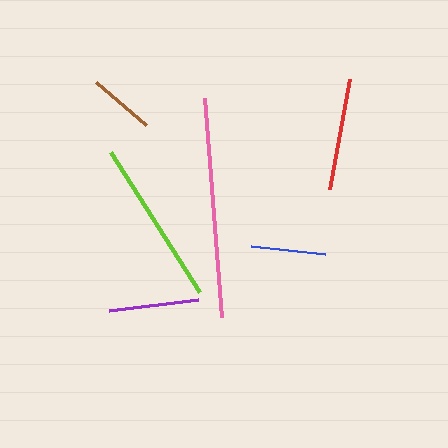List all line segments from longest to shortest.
From longest to shortest: pink, lime, red, purple, blue, brown.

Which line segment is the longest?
The pink line is the longest at approximately 220 pixels.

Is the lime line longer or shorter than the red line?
The lime line is longer than the red line.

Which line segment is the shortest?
The brown line is the shortest at approximately 65 pixels.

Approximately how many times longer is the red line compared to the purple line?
The red line is approximately 1.3 times the length of the purple line.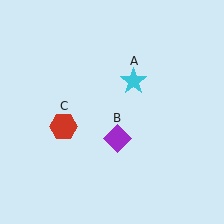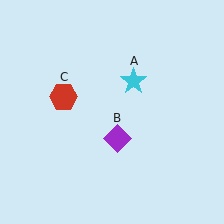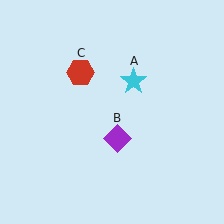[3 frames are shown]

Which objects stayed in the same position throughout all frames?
Cyan star (object A) and purple diamond (object B) remained stationary.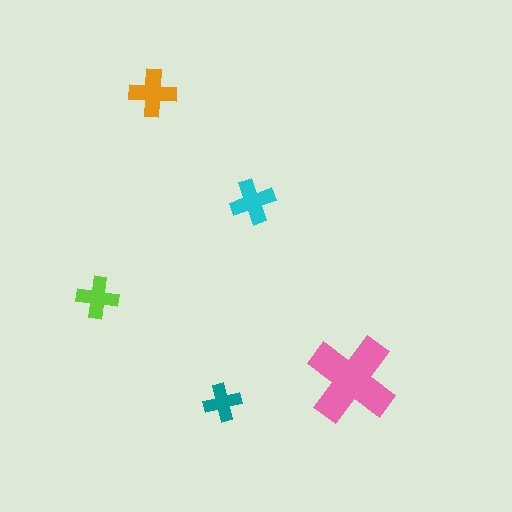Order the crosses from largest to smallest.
the pink one, the orange one, the cyan one, the lime one, the teal one.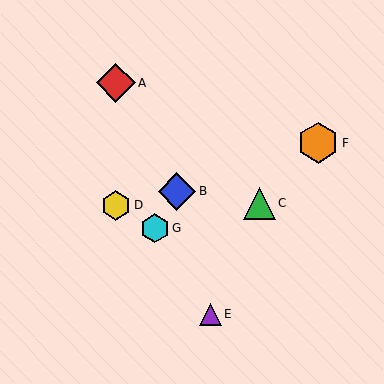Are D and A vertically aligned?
Yes, both are at x≈116.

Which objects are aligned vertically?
Objects A, D are aligned vertically.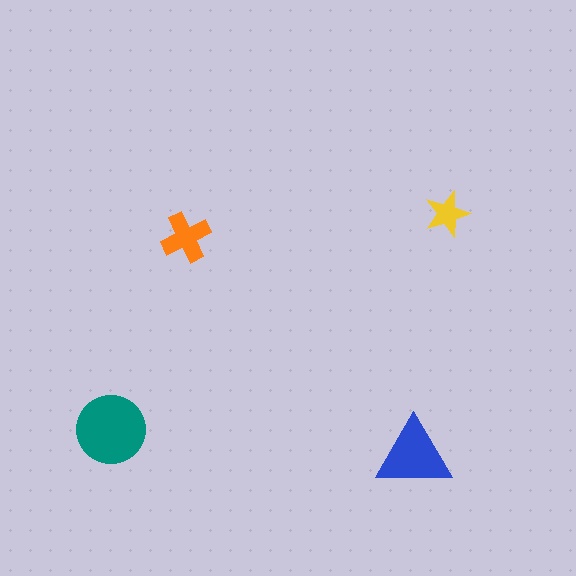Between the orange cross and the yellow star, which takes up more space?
The orange cross.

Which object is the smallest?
The yellow star.